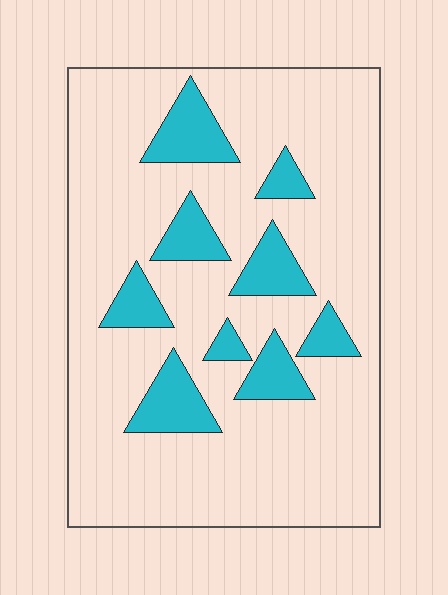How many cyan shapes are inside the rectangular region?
9.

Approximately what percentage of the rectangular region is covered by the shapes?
Approximately 20%.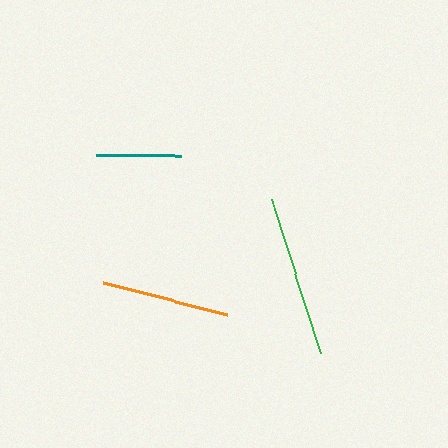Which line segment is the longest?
The green line is the longest at approximately 161 pixels.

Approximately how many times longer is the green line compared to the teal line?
The green line is approximately 1.9 times the length of the teal line.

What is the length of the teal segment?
The teal segment is approximately 85 pixels long.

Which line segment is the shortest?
The teal line is the shortest at approximately 85 pixels.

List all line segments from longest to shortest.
From longest to shortest: green, orange, teal.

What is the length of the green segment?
The green segment is approximately 161 pixels long.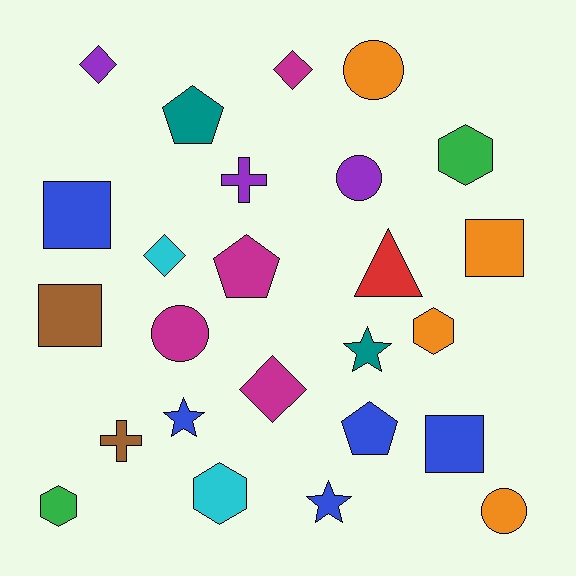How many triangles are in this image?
There is 1 triangle.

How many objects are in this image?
There are 25 objects.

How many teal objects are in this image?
There are 2 teal objects.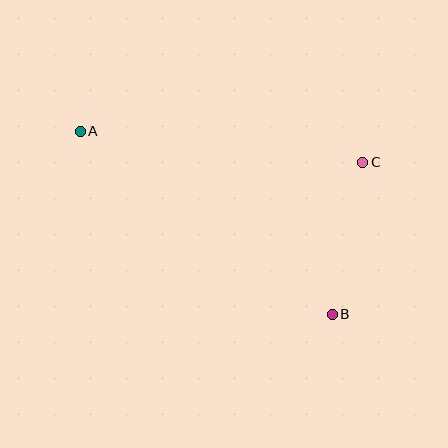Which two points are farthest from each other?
Points A and B are farthest from each other.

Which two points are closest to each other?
Points B and C are closest to each other.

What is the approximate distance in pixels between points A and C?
The distance between A and C is approximately 284 pixels.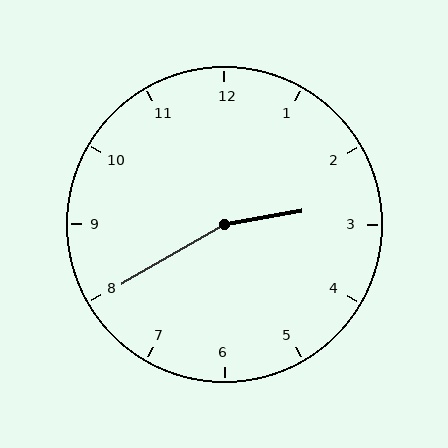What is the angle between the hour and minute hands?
Approximately 160 degrees.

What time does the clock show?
2:40.